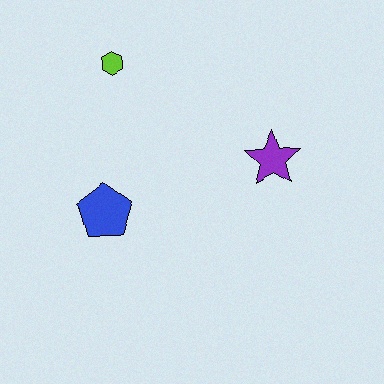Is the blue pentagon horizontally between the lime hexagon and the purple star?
No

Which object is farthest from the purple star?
The lime hexagon is farthest from the purple star.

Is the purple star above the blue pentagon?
Yes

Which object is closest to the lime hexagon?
The blue pentagon is closest to the lime hexagon.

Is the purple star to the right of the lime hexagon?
Yes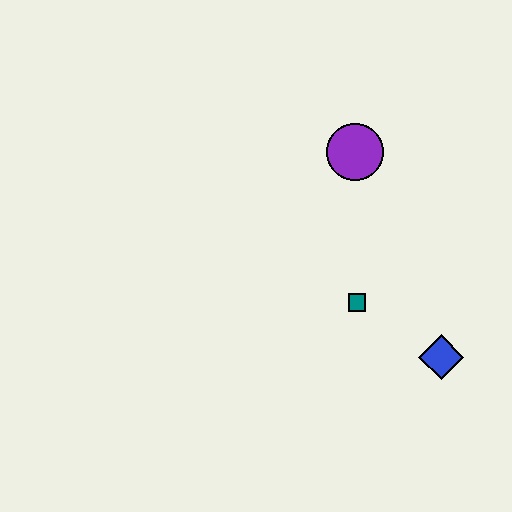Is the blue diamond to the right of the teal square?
Yes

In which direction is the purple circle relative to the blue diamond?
The purple circle is above the blue diamond.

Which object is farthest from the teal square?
The purple circle is farthest from the teal square.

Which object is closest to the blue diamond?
The teal square is closest to the blue diamond.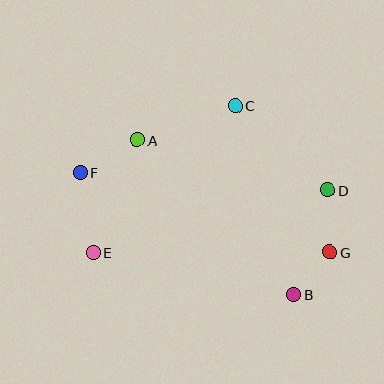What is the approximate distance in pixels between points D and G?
The distance between D and G is approximately 62 pixels.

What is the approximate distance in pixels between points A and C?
The distance between A and C is approximately 104 pixels.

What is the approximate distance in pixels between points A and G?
The distance between A and G is approximately 223 pixels.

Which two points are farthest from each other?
Points F and G are farthest from each other.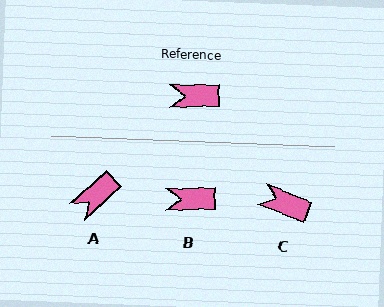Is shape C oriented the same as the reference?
No, it is off by about 23 degrees.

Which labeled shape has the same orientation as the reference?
B.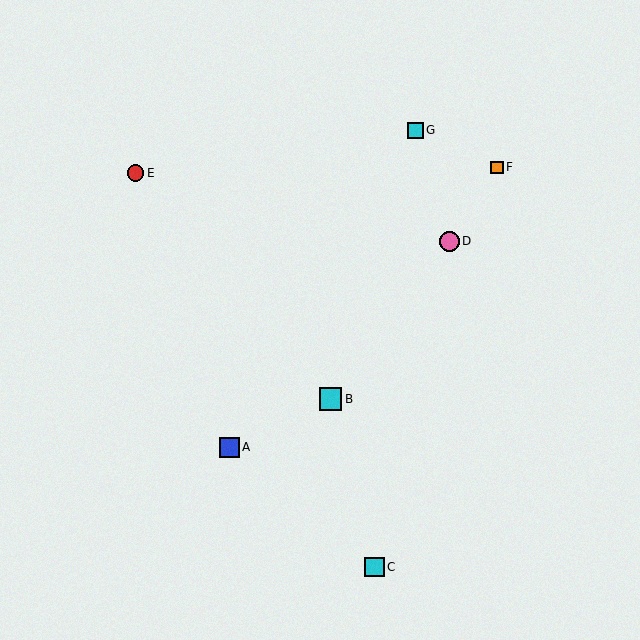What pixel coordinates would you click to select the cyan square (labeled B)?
Click at (330, 399) to select the cyan square B.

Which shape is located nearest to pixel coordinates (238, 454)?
The blue square (labeled A) at (230, 447) is nearest to that location.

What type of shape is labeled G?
Shape G is a cyan square.